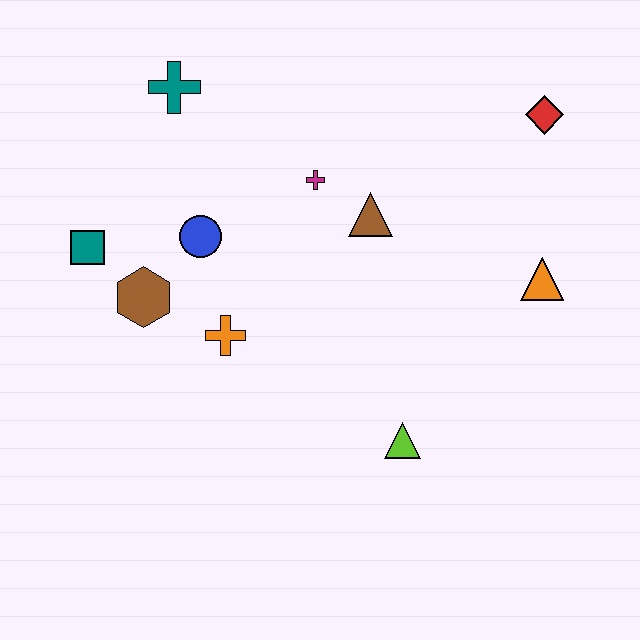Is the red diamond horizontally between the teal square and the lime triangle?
No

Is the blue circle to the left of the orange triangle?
Yes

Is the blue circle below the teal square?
No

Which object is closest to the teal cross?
The blue circle is closest to the teal cross.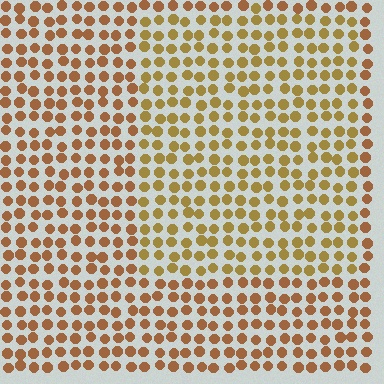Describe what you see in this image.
The image is filled with small brown elements in a uniform arrangement. A rectangle-shaped region is visible where the elements are tinted to a slightly different hue, forming a subtle color boundary.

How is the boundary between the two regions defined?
The boundary is defined purely by a slight shift in hue (about 22 degrees). Spacing, size, and orientation are identical on both sides.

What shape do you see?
I see a rectangle.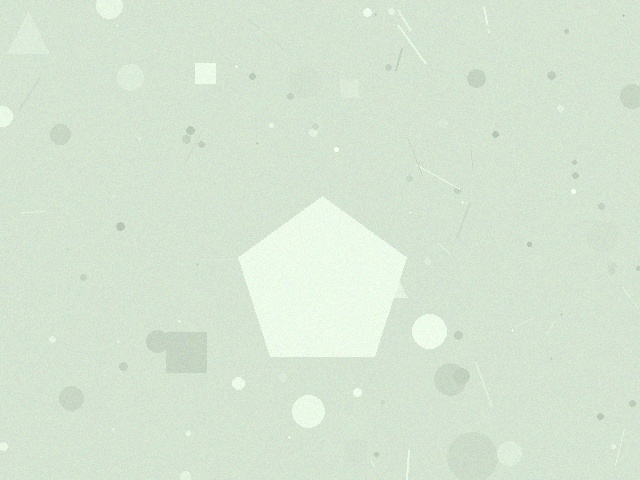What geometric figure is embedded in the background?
A pentagon is embedded in the background.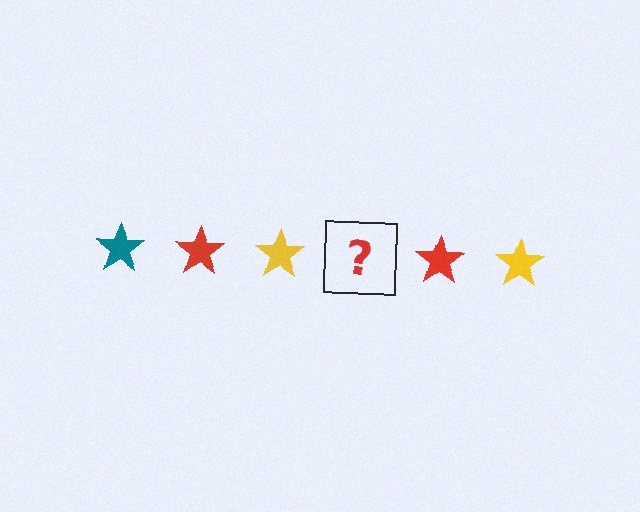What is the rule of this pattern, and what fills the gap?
The rule is that the pattern cycles through teal, red, yellow stars. The gap should be filled with a teal star.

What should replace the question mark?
The question mark should be replaced with a teal star.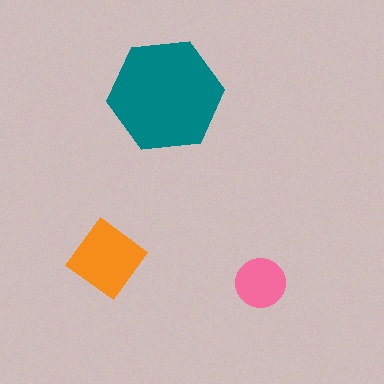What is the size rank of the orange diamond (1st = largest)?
2nd.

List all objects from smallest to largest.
The pink circle, the orange diamond, the teal hexagon.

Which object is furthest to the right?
The pink circle is rightmost.